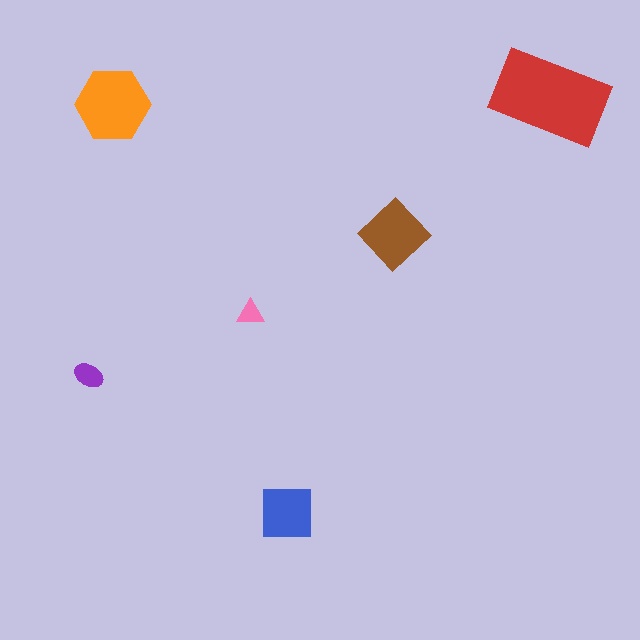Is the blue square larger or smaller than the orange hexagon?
Smaller.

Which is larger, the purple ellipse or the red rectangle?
The red rectangle.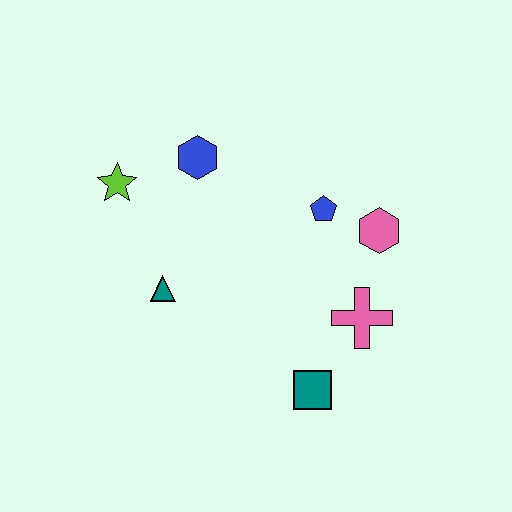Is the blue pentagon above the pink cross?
Yes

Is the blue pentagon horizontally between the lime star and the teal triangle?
No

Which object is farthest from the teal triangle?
The pink hexagon is farthest from the teal triangle.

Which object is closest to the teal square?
The pink cross is closest to the teal square.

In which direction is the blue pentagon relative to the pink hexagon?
The blue pentagon is to the left of the pink hexagon.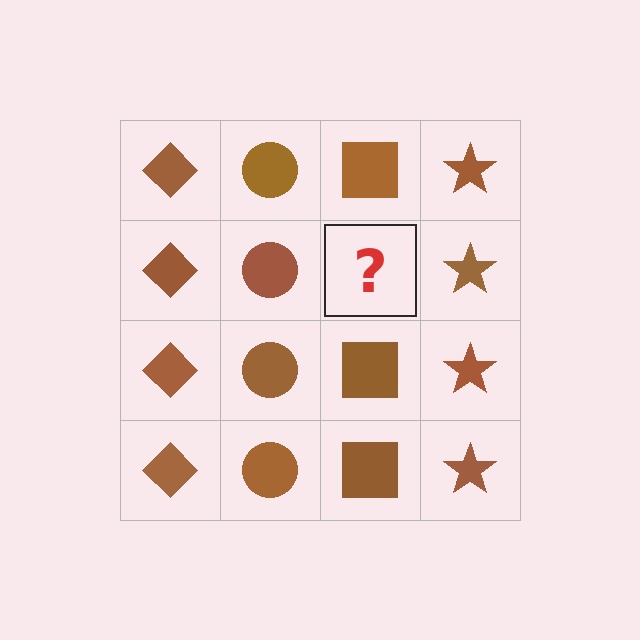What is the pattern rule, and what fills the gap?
The rule is that each column has a consistent shape. The gap should be filled with a brown square.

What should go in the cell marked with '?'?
The missing cell should contain a brown square.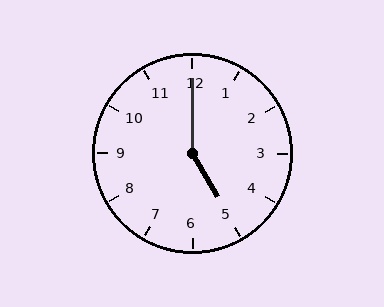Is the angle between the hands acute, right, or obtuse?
It is obtuse.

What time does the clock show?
5:00.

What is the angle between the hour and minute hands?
Approximately 150 degrees.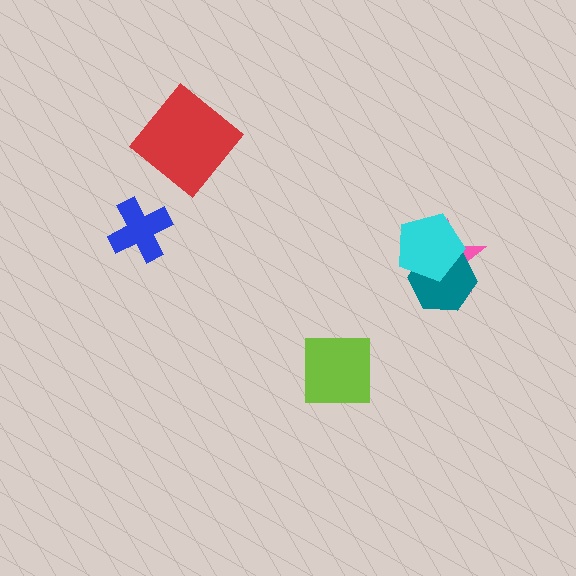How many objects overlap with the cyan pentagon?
2 objects overlap with the cyan pentagon.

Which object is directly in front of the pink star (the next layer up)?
The teal hexagon is directly in front of the pink star.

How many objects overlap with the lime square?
0 objects overlap with the lime square.